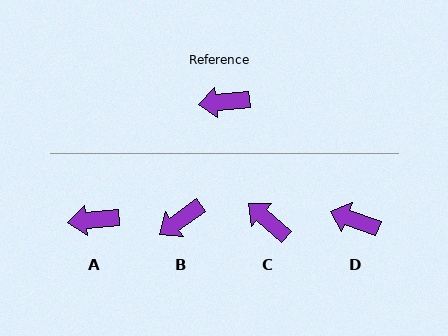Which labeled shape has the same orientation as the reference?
A.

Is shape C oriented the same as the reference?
No, it is off by about 47 degrees.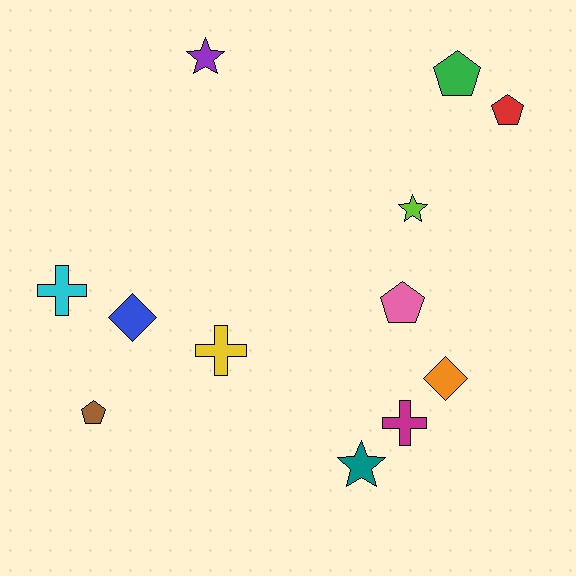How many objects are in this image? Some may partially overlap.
There are 12 objects.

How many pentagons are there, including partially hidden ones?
There are 4 pentagons.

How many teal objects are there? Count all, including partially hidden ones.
There is 1 teal object.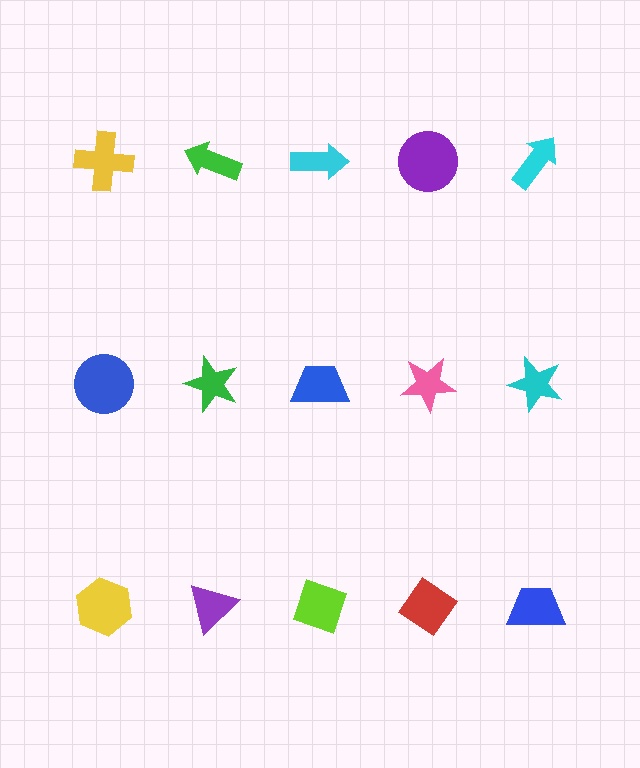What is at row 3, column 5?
A blue trapezoid.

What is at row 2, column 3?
A blue trapezoid.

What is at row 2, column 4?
A pink star.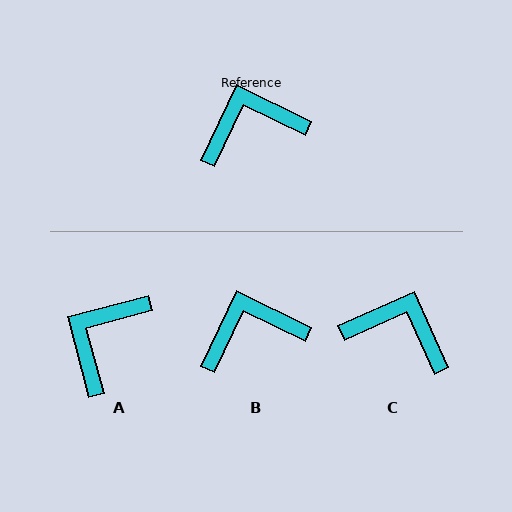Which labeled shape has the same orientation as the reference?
B.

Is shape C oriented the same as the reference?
No, it is off by about 40 degrees.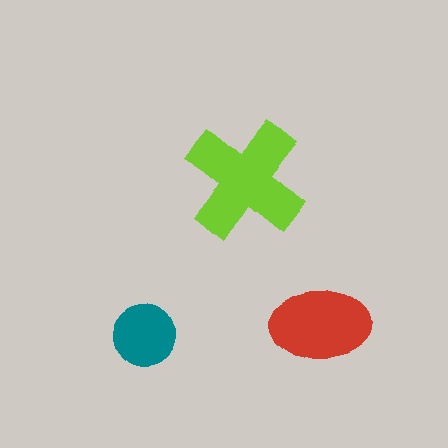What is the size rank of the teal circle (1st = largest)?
3rd.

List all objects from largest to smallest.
The lime cross, the red ellipse, the teal circle.